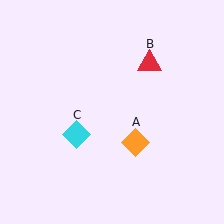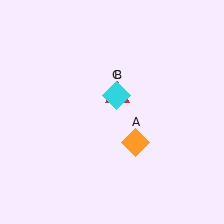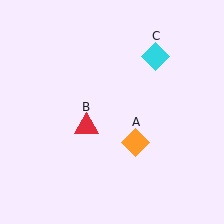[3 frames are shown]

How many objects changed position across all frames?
2 objects changed position: red triangle (object B), cyan diamond (object C).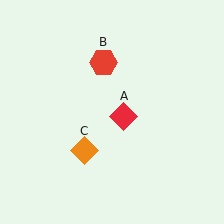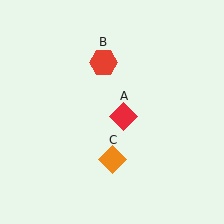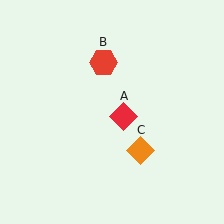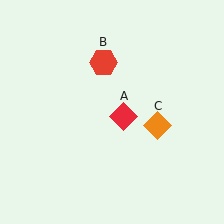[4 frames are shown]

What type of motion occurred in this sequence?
The orange diamond (object C) rotated counterclockwise around the center of the scene.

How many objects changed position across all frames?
1 object changed position: orange diamond (object C).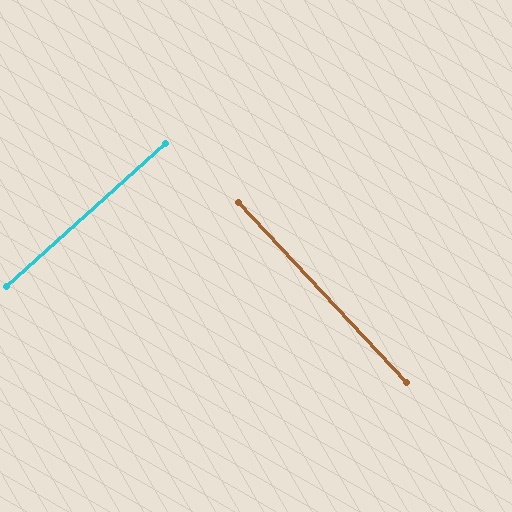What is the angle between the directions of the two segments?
Approximately 89 degrees.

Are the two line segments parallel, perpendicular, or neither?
Perpendicular — they meet at approximately 89°.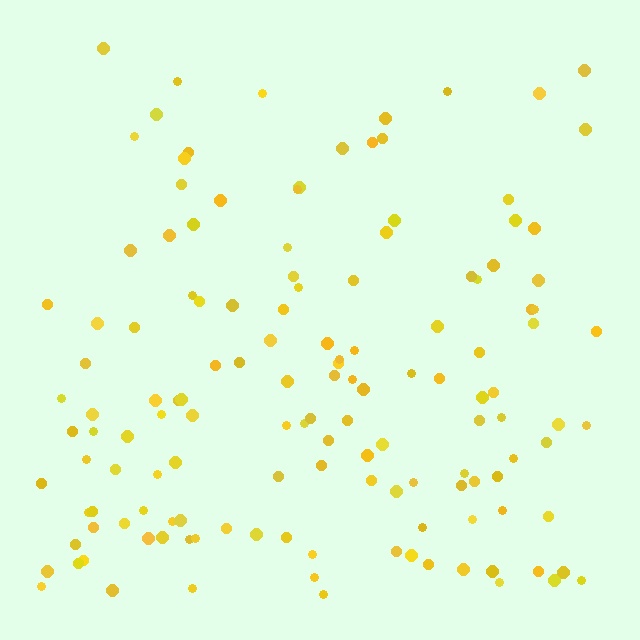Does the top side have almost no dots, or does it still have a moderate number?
Still a moderate number, just noticeably fewer than the bottom.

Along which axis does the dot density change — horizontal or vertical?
Vertical.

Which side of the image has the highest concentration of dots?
The bottom.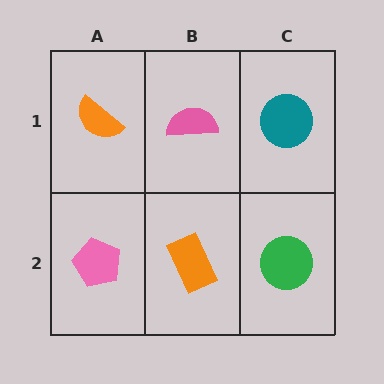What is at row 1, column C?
A teal circle.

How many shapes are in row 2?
3 shapes.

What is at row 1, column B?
A pink semicircle.